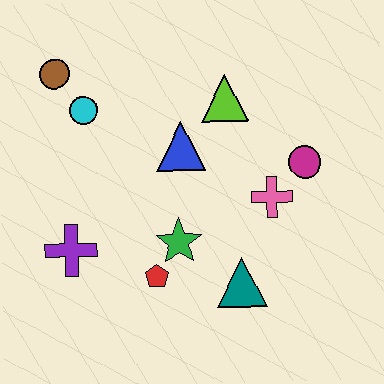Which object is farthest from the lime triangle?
The purple cross is farthest from the lime triangle.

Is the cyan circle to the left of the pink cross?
Yes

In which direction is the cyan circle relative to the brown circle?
The cyan circle is below the brown circle.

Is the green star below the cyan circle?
Yes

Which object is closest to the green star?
The red pentagon is closest to the green star.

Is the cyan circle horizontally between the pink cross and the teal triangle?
No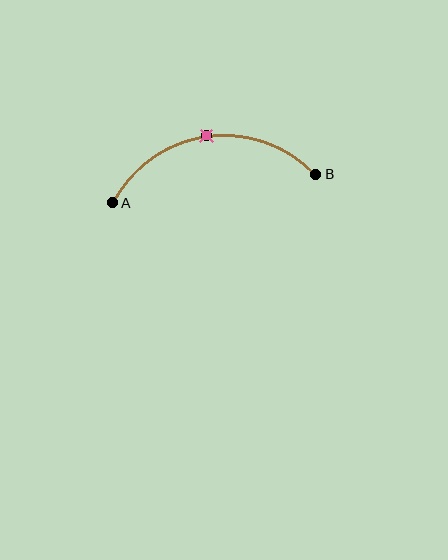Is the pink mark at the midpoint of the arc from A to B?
Yes. The pink mark lies on the arc at equal arc-length from both A and B — it is the arc midpoint.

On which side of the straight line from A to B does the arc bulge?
The arc bulges above the straight line connecting A and B.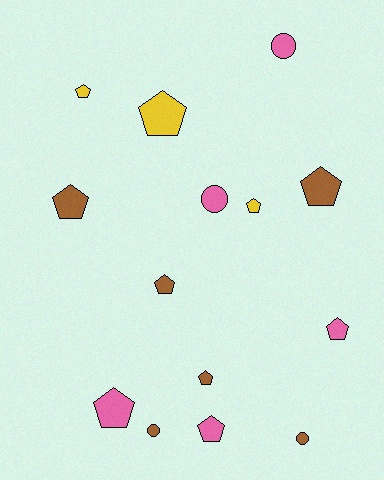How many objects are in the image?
There are 14 objects.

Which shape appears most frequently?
Pentagon, with 10 objects.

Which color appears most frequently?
Brown, with 6 objects.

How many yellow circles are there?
There are no yellow circles.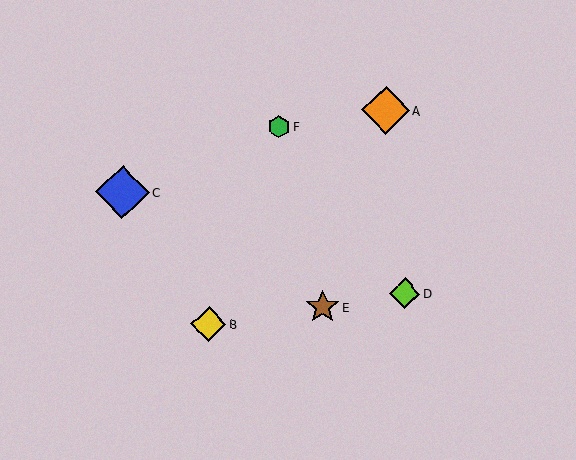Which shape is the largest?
The blue diamond (labeled C) is the largest.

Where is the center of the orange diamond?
The center of the orange diamond is at (386, 110).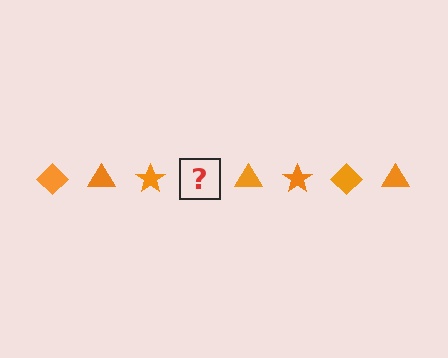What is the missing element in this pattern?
The missing element is an orange diamond.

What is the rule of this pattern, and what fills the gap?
The rule is that the pattern cycles through diamond, triangle, star shapes in orange. The gap should be filled with an orange diamond.